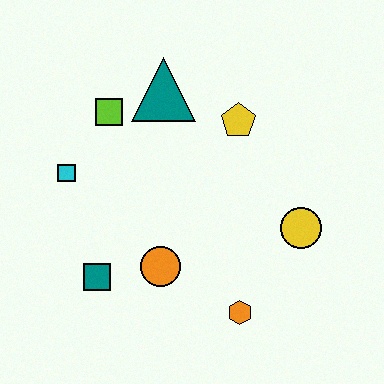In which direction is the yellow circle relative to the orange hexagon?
The yellow circle is above the orange hexagon.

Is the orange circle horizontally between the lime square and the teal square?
No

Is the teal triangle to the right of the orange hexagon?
No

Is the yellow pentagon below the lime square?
Yes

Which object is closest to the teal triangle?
The lime square is closest to the teal triangle.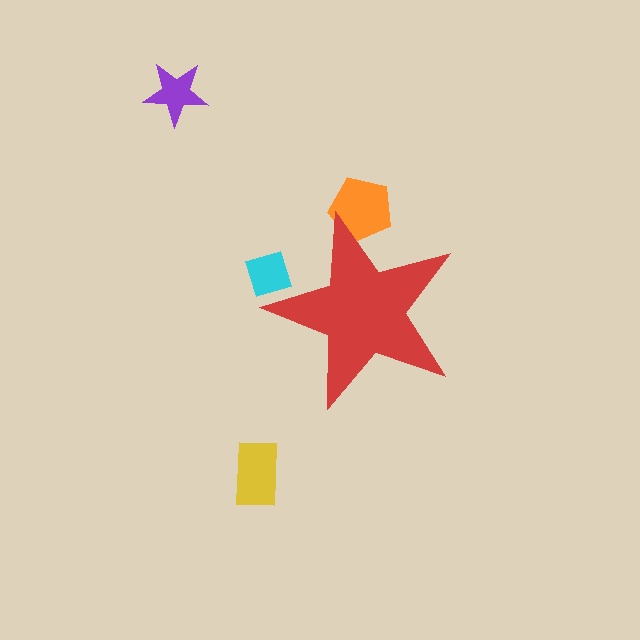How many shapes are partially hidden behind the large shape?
2 shapes are partially hidden.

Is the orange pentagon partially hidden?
Yes, the orange pentagon is partially hidden behind the red star.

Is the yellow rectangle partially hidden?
No, the yellow rectangle is fully visible.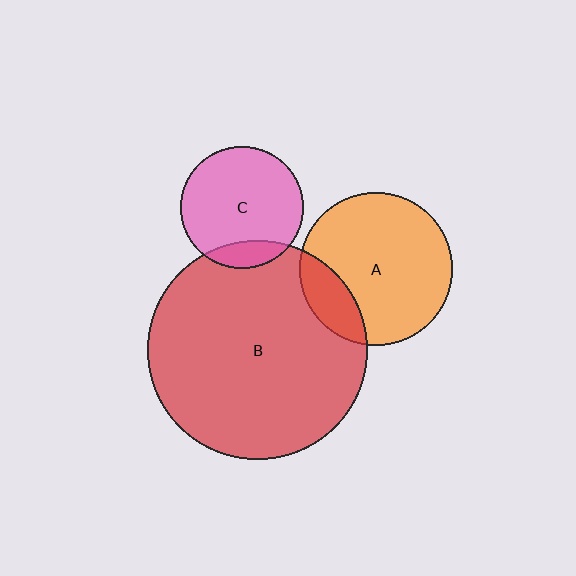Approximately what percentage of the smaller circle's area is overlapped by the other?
Approximately 20%.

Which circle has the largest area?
Circle B (red).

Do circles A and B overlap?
Yes.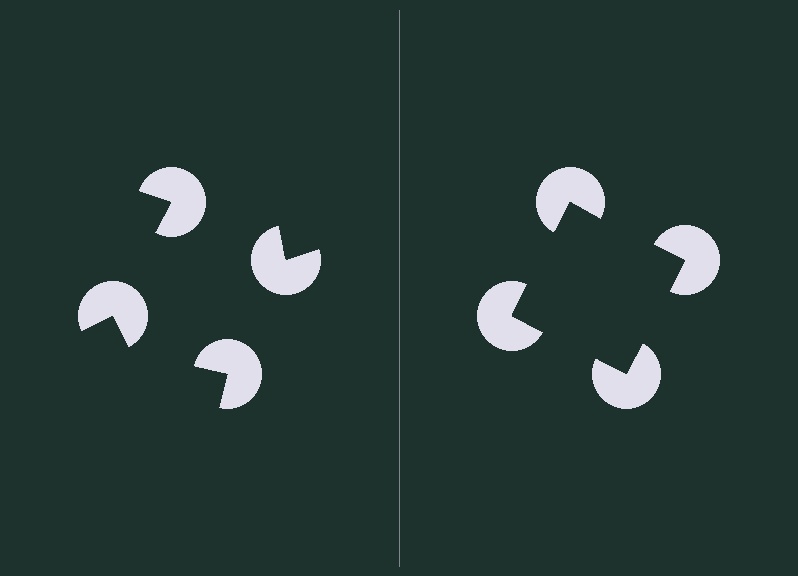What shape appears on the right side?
An illusory square.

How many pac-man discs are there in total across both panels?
8 — 4 on each side.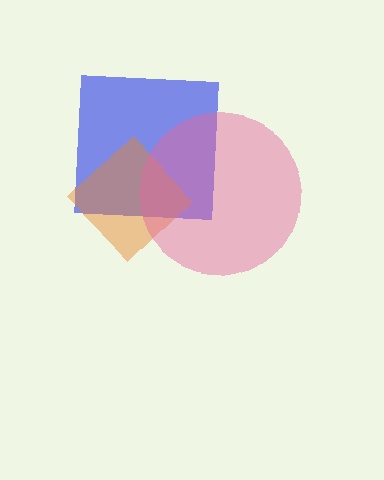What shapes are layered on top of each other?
The layered shapes are: a blue square, an orange diamond, a pink circle.